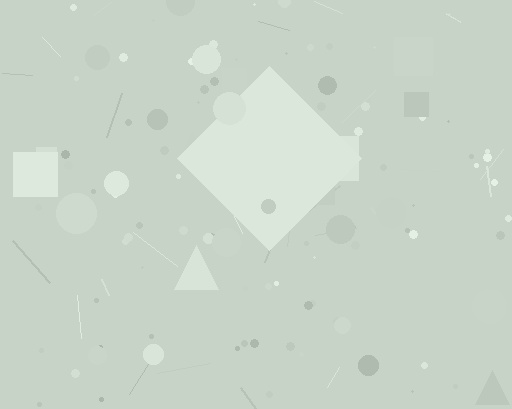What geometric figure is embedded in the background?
A diamond is embedded in the background.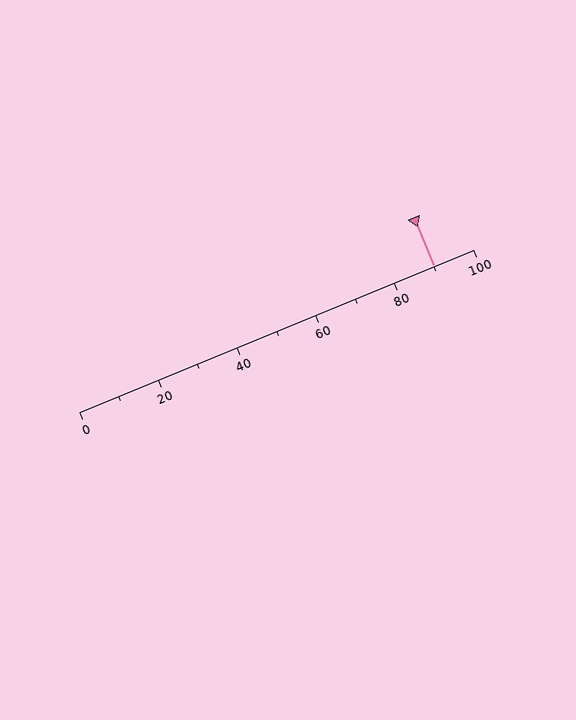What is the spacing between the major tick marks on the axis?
The major ticks are spaced 20 apart.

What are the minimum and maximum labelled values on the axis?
The axis runs from 0 to 100.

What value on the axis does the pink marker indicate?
The marker indicates approximately 90.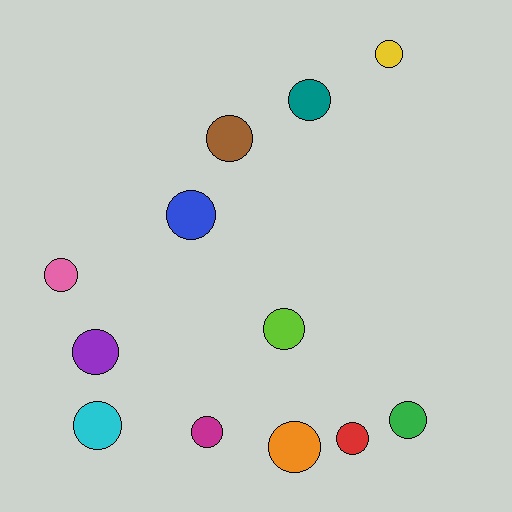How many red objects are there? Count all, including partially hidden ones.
There is 1 red object.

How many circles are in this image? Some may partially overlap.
There are 12 circles.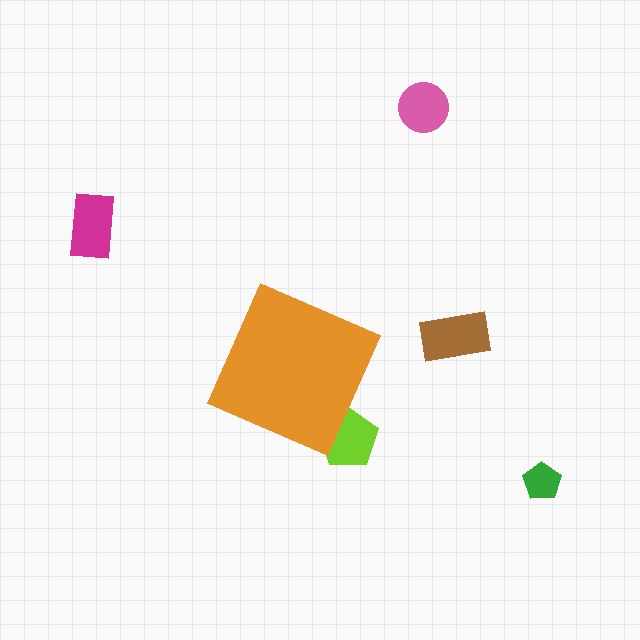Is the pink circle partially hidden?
No, the pink circle is fully visible.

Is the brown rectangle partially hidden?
No, the brown rectangle is fully visible.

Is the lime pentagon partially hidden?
Yes, the lime pentagon is partially hidden behind the orange diamond.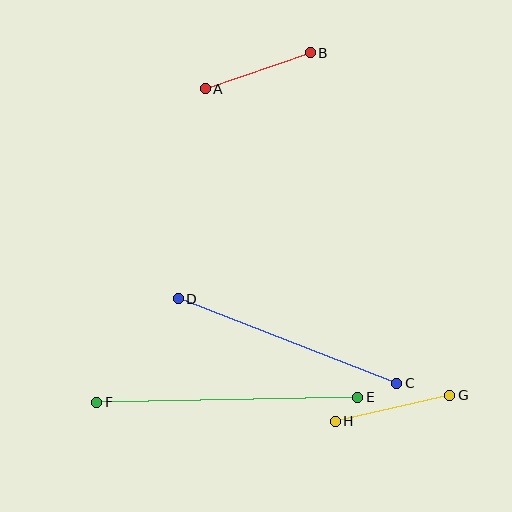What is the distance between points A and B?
The distance is approximately 111 pixels.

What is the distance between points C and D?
The distance is approximately 234 pixels.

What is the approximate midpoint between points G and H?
The midpoint is at approximately (392, 408) pixels.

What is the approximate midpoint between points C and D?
The midpoint is at approximately (288, 341) pixels.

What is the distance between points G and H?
The distance is approximately 118 pixels.